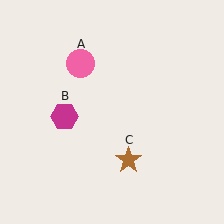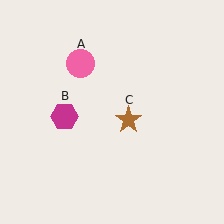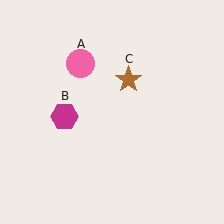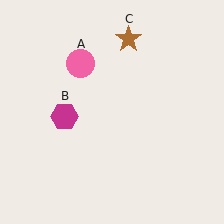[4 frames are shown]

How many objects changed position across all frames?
1 object changed position: brown star (object C).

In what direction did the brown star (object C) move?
The brown star (object C) moved up.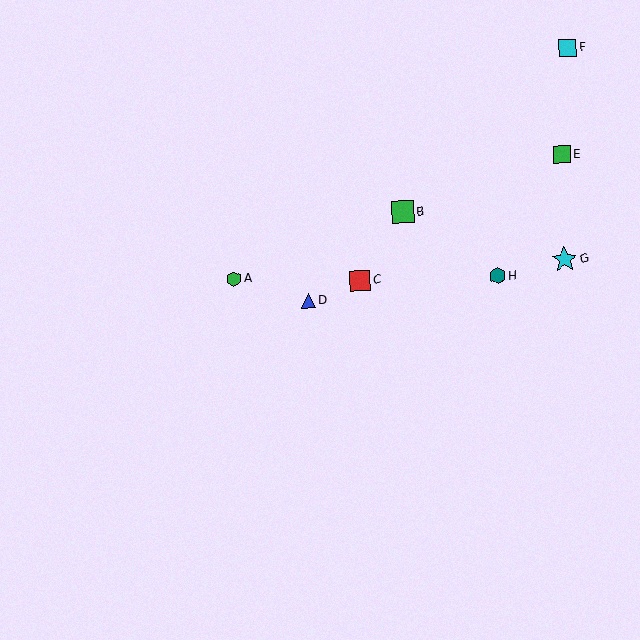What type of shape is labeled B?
Shape B is a green square.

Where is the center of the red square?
The center of the red square is at (360, 281).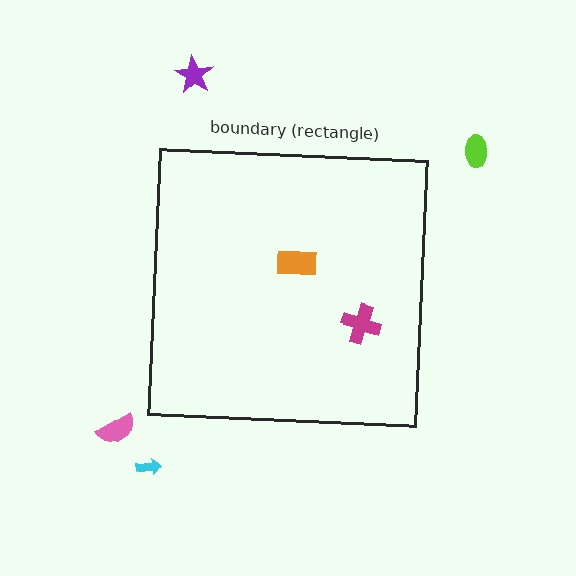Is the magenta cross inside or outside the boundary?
Inside.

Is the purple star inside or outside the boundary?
Outside.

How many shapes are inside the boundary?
2 inside, 4 outside.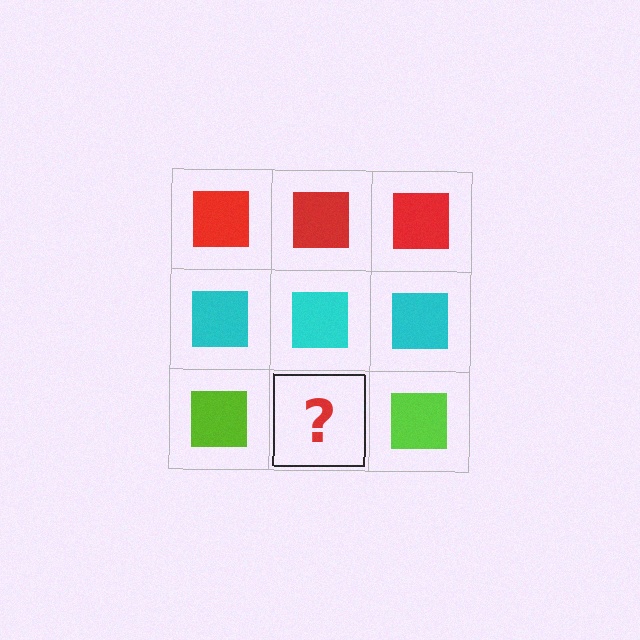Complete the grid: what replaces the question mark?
The question mark should be replaced with a lime square.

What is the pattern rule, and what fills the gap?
The rule is that each row has a consistent color. The gap should be filled with a lime square.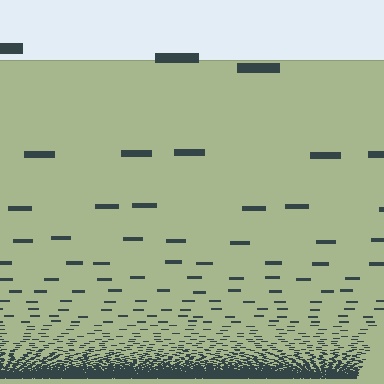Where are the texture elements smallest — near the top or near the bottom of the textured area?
Near the bottom.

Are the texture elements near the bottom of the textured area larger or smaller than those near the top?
Smaller. The gradient is inverted — elements near the bottom are smaller and denser.